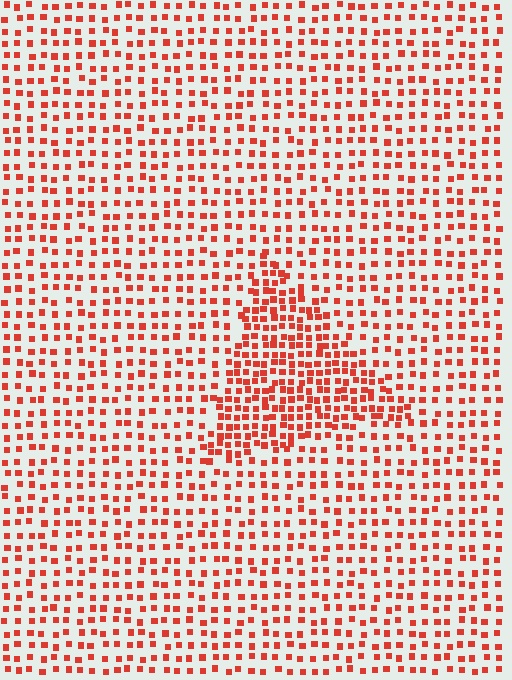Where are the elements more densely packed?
The elements are more densely packed inside the triangle boundary.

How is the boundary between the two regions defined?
The boundary is defined by a change in element density (approximately 1.9x ratio). All elements are the same color, size, and shape.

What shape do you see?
I see a triangle.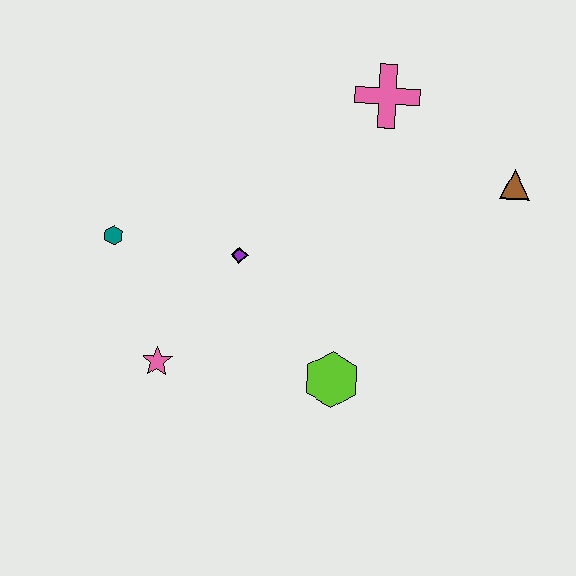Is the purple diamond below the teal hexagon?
Yes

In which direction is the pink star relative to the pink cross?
The pink star is below the pink cross.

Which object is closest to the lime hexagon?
The purple diamond is closest to the lime hexagon.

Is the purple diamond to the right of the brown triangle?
No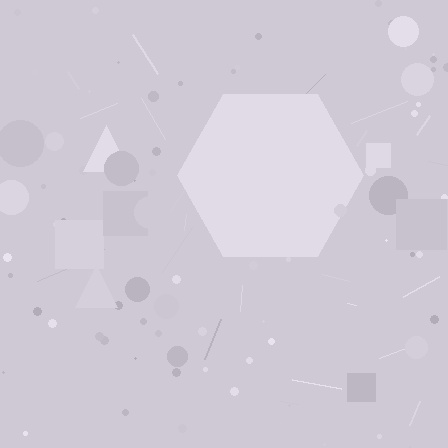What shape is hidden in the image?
A hexagon is hidden in the image.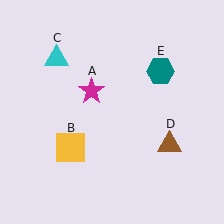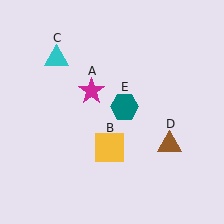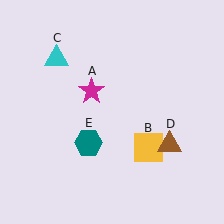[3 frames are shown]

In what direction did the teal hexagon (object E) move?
The teal hexagon (object E) moved down and to the left.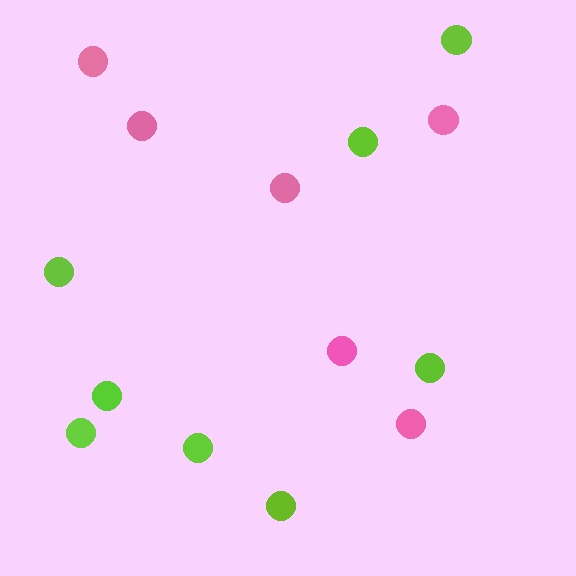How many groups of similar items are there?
There are 2 groups: one group of lime circles (8) and one group of pink circles (6).